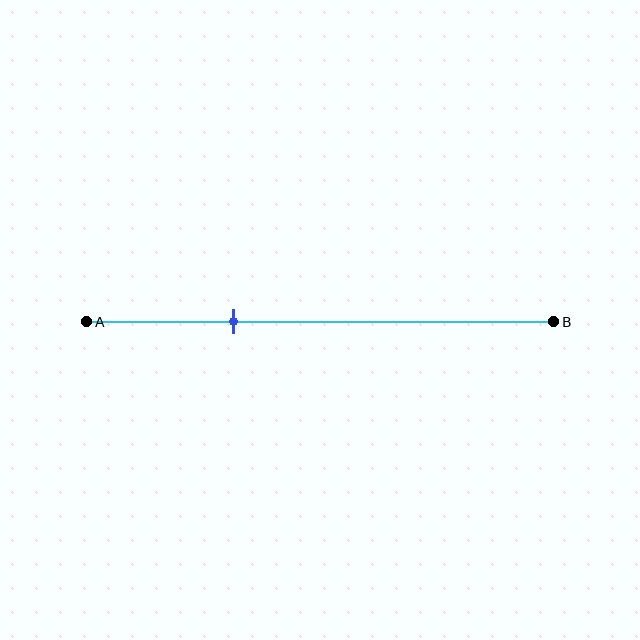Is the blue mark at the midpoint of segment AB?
No, the mark is at about 30% from A, not at the 50% midpoint.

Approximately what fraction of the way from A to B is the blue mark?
The blue mark is approximately 30% of the way from A to B.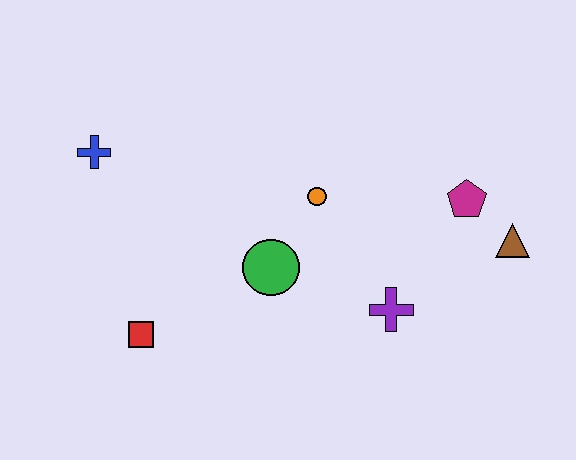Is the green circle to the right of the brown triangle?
No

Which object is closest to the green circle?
The orange circle is closest to the green circle.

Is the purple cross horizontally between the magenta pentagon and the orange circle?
Yes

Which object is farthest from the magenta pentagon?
The blue cross is farthest from the magenta pentagon.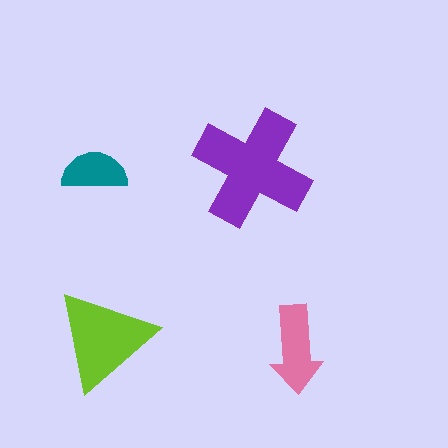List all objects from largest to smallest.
The purple cross, the lime triangle, the pink arrow, the teal semicircle.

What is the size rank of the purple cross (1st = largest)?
1st.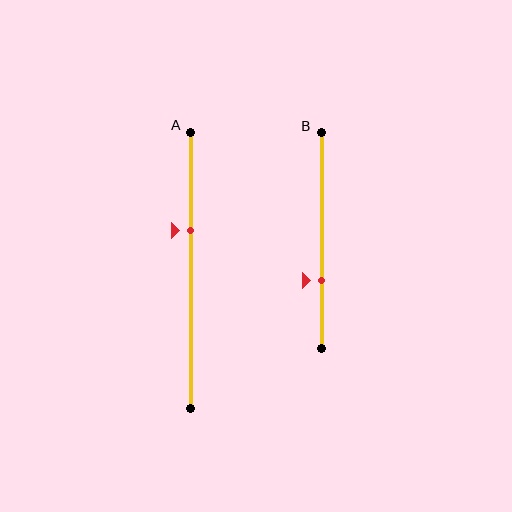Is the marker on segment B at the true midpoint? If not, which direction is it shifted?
No, the marker on segment B is shifted downward by about 19% of the segment length.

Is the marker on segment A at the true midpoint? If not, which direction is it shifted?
No, the marker on segment A is shifted upward by about 14% of the segment length.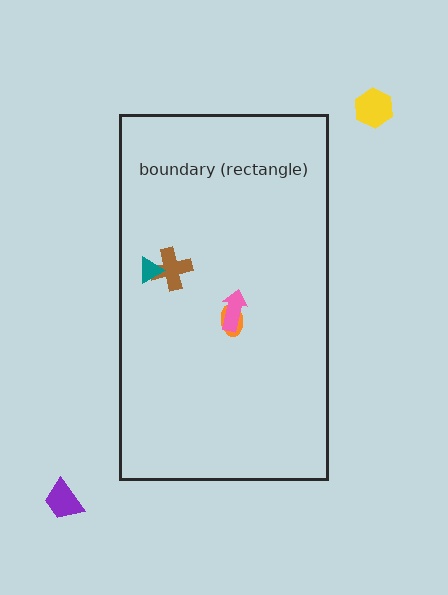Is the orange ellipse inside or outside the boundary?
Inside.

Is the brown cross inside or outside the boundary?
Inside.